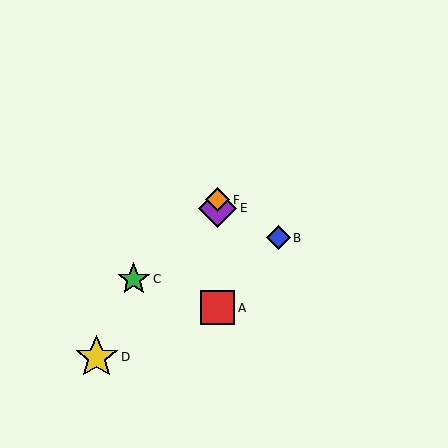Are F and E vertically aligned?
Yes, both are at x≈218.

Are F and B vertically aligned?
No, F is at x≈218 and B is at x≈278.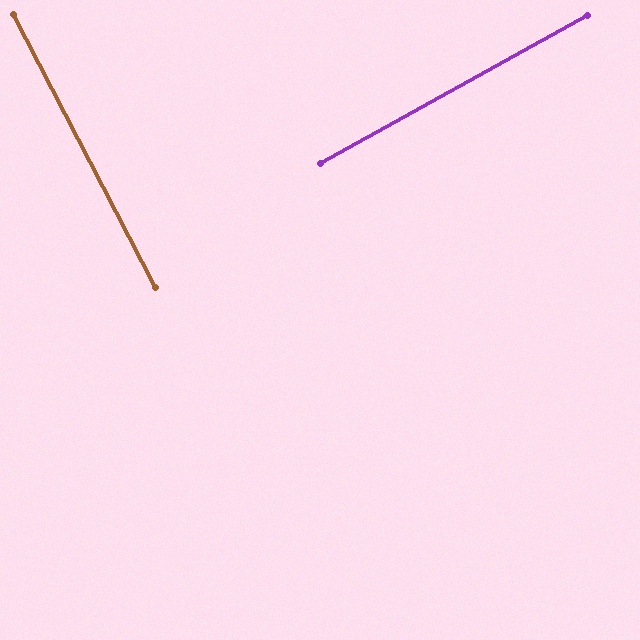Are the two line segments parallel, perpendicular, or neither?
Perpendicular — they meet at approximately 89°.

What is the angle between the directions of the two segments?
Approximately 89 degrees.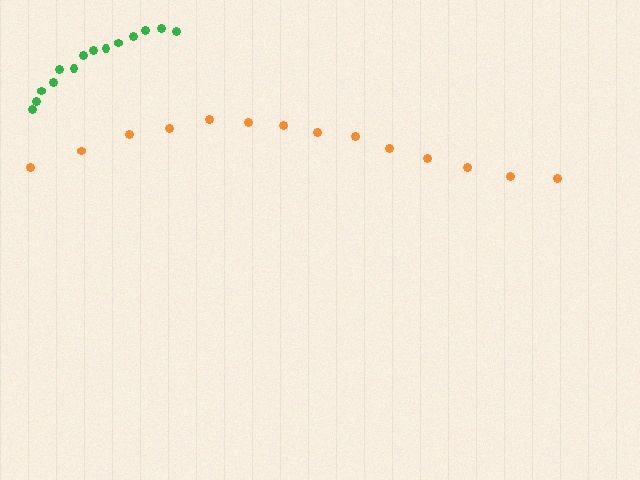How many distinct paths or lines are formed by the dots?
There are 2 distinct paths.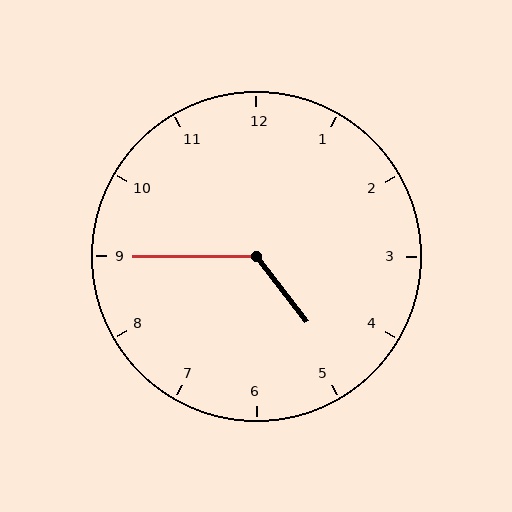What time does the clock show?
4:45.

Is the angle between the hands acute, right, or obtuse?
It is obtuse.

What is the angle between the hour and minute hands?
Approximately 128 degrees.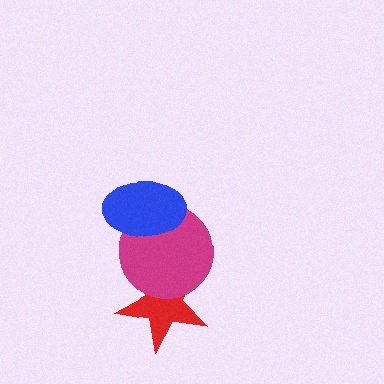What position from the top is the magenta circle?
The magenta circle is 2nd from the top.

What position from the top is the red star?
The red star is 3rd from the top.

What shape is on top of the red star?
The magenta circle is on top of the red star.